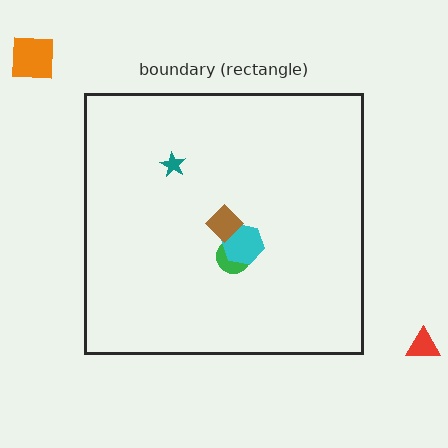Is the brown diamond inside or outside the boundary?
Inside.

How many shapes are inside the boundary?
4 inside, 2 outside.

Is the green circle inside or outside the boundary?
Inside.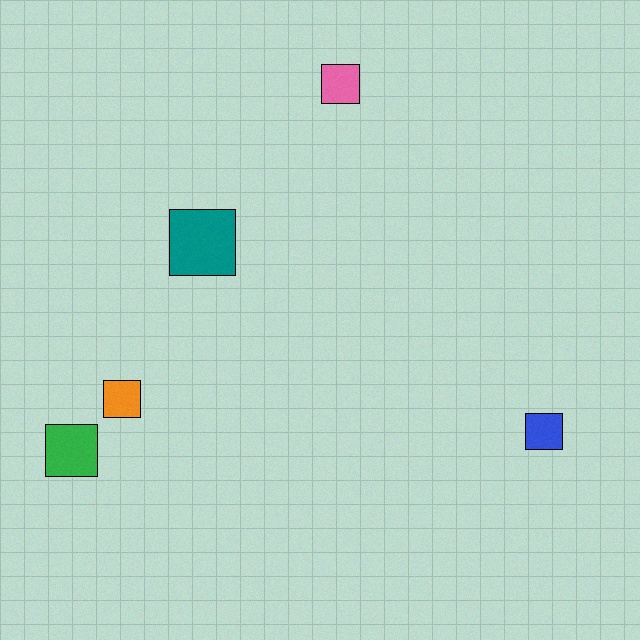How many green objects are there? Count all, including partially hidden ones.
There is 1 green object.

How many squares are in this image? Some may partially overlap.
There are 5 squares.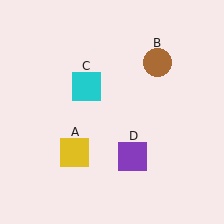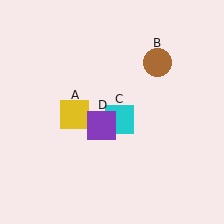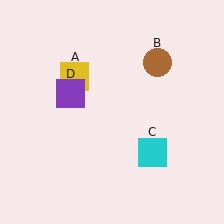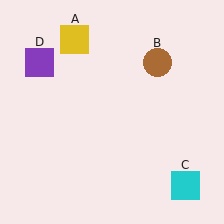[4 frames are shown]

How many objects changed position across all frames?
3 objects changed position: yellow square (object A), cyan square (object C), purple square (object D).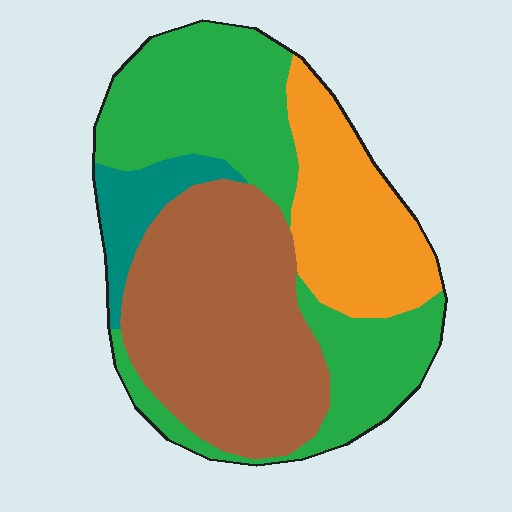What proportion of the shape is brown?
Brown covers around 35% of the shape.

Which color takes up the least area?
Teal, at roughly 5%.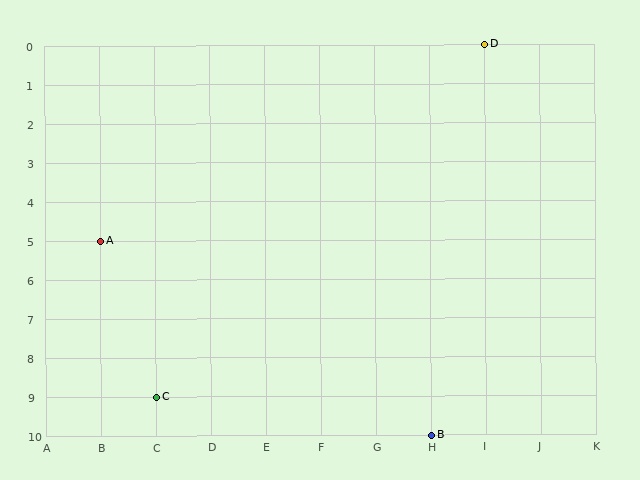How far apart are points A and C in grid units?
Points A and C are 1 column and 4 rows apart (about 4.1 grid units diagonally).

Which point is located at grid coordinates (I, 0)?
Point D is at (I, 0).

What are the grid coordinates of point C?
Point C is at grid coordinates (C, 9).